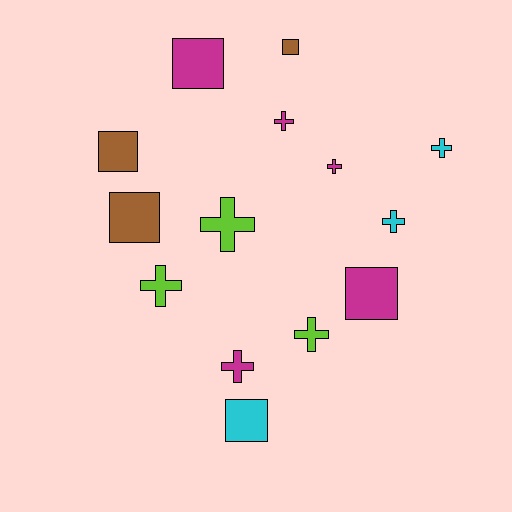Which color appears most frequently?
Magenta, with 5 objects.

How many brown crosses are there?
There are no brown crosses.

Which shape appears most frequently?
Cross, with 8 objects.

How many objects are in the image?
There are 14 objects.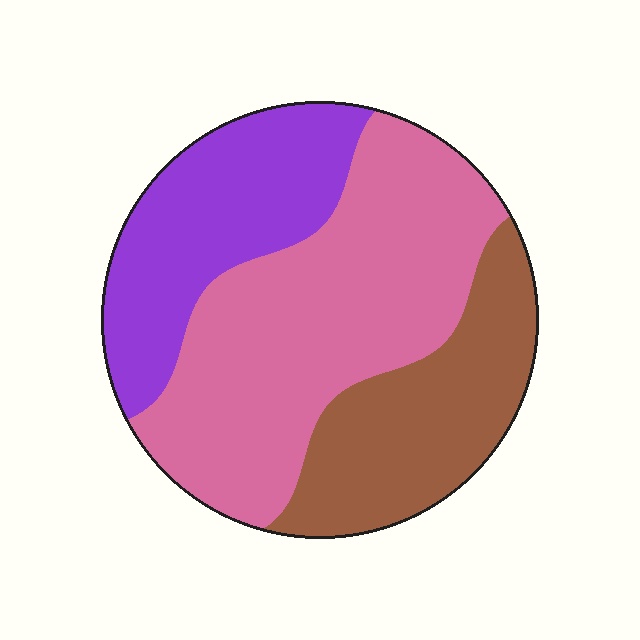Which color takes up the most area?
Pink, at roughly 50%.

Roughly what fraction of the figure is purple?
Purple takes up between a quarter and a half of the figure.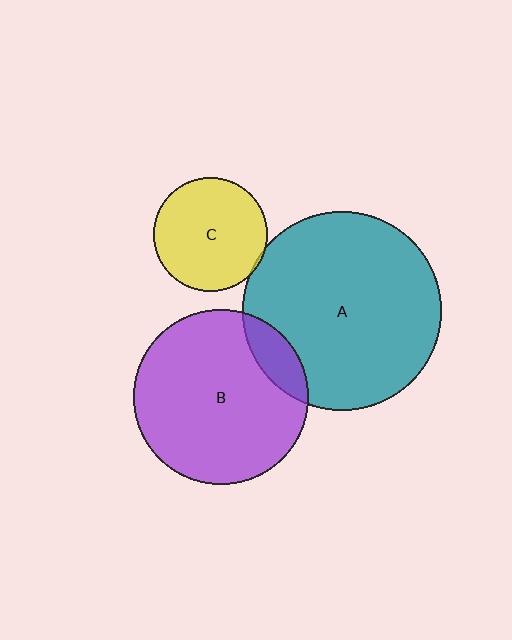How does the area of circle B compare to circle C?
Approximately 2.3 times.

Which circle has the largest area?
Circle A (teal).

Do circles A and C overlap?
Yes.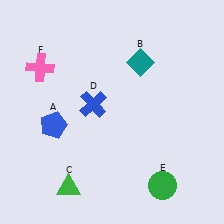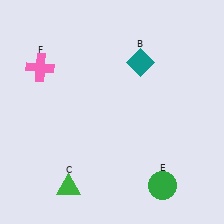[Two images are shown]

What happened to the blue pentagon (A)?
The blue pentagon (A) was removed in Image 2. It was in the bottom-left area of Image 1.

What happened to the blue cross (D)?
The blue cross (D) was removed in Image 2. It was in the top-left area of Image 1.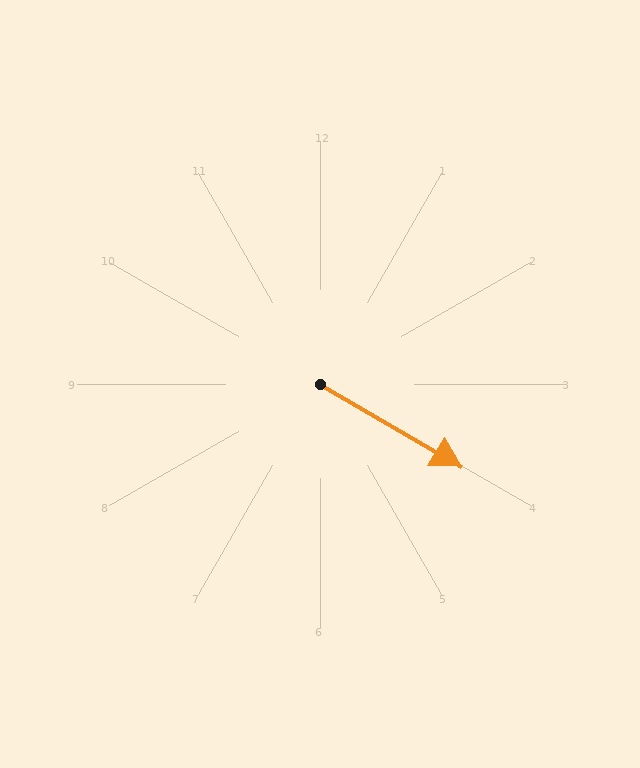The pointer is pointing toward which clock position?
Roughly 4 o'clock.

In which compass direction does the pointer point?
Southeast.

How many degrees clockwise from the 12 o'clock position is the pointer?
Approximately 120 degrees.